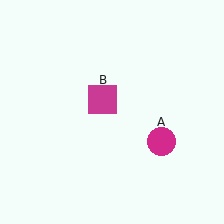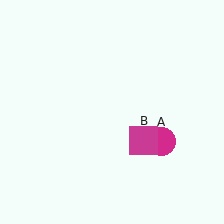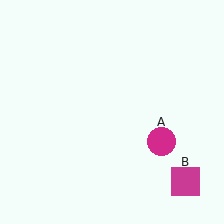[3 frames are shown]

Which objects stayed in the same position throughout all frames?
Magenta circle (object A) remained stationary.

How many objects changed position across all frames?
1 object changed position: magenta square (object B).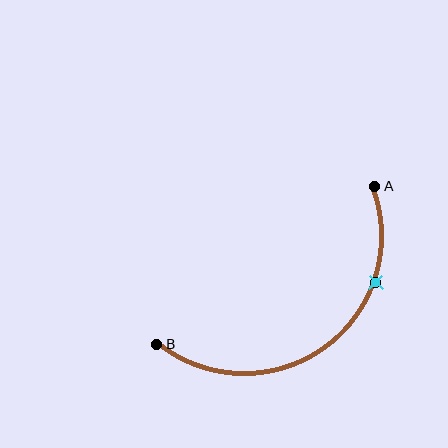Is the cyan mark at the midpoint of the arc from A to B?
No. The cyan mark lies on the arc but is closer to endpoint A. The arc midpoint would be at the point on the curve equidistant along the arc from both A and B.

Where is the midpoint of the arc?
The arc midpoint is the point on the curve farthest from the straight line joining A and B. It sits below and to the right of that line.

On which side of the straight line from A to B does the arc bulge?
The arc bulges below and to the right of the straight line connecting A and B.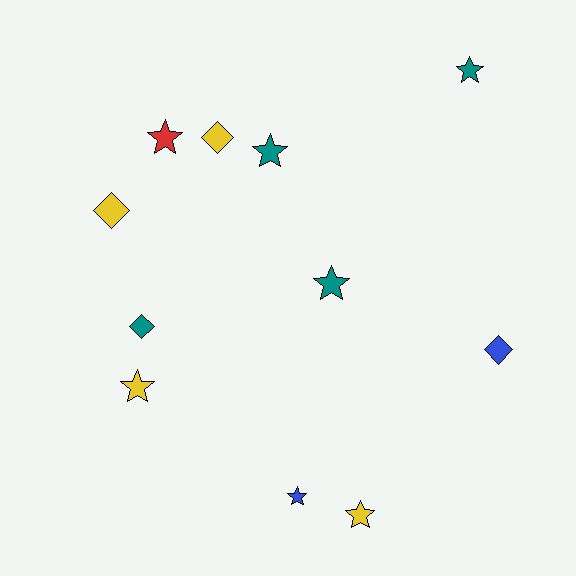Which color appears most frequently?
Yellow, with 4 objects.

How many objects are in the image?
There are 11 objects.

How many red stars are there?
There is 1 red star.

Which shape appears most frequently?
Star, with 7 objects.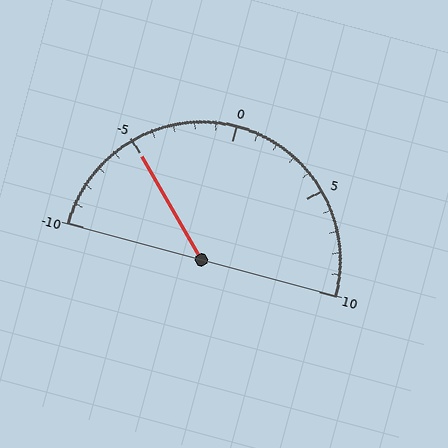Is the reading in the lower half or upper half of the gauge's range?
The reading is in the lower half of the range (-10 to 10).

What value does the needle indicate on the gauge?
The needle indicates approximately -5.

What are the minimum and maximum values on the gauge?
The gauge ranges from -10 to 10.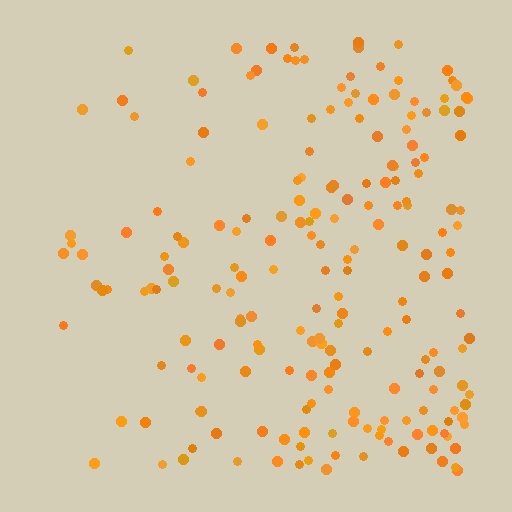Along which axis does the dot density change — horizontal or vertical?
Horizontal.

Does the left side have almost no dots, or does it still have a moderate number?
Still a moderate number, just noticeably fewer than the right.